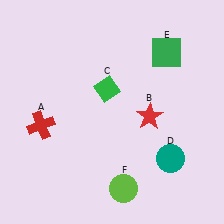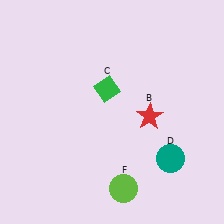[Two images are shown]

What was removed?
The red cross (A), the green square (E) were removed in Image 2.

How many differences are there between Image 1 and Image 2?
There are 2 differences between the two images.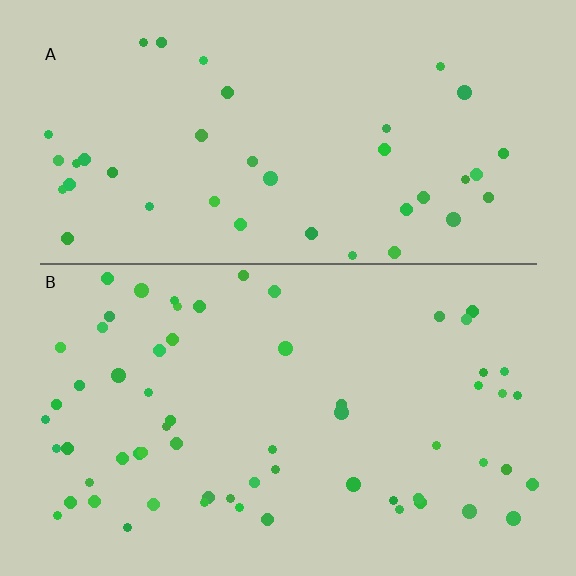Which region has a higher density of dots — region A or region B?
B (the bottom).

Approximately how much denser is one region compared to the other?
Approximately 1.6× — region B over region A.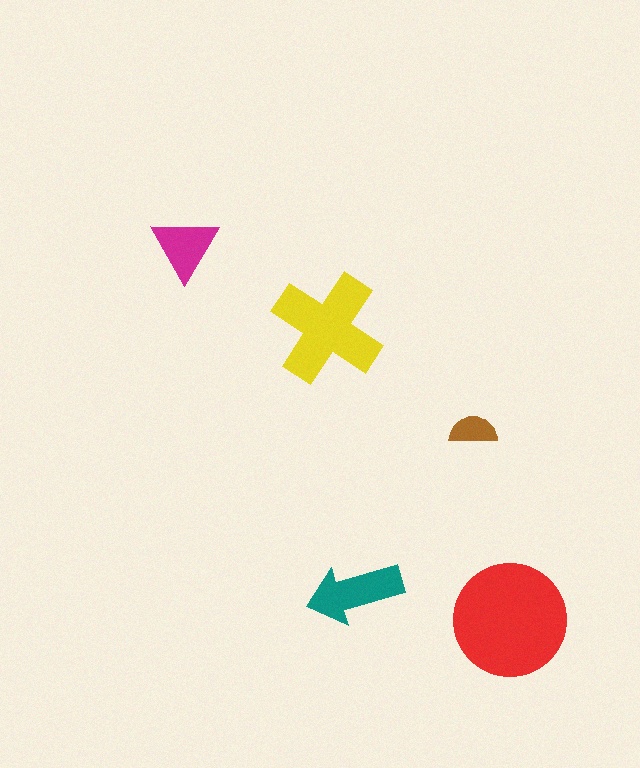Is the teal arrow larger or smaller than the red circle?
Smaller.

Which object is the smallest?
The brown semicircle.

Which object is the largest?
The red circle.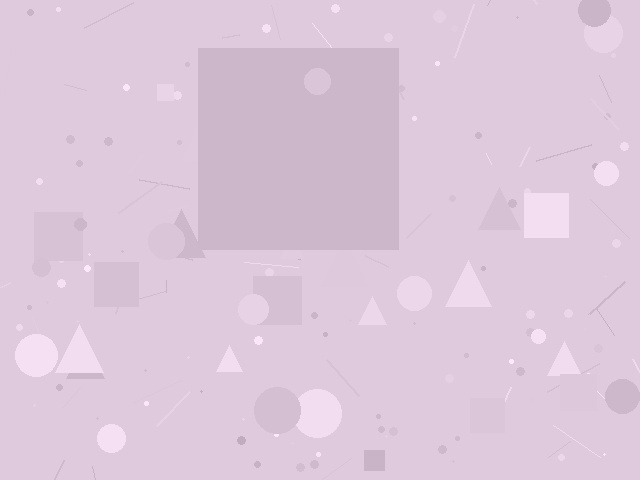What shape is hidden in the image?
A square is hidden in the image.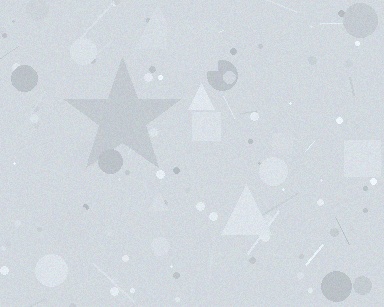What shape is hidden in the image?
A star is hidden in the image.